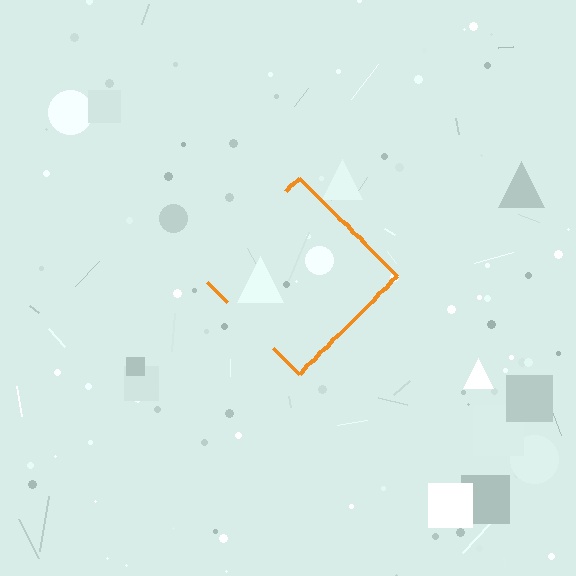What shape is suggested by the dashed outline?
The dashed outline suggests a diamond.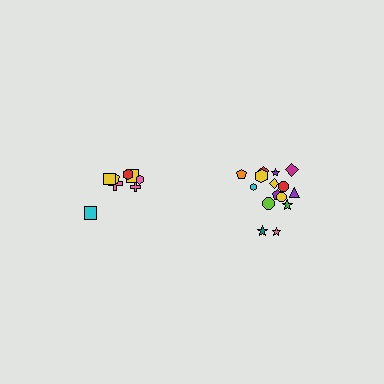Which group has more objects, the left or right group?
The right group.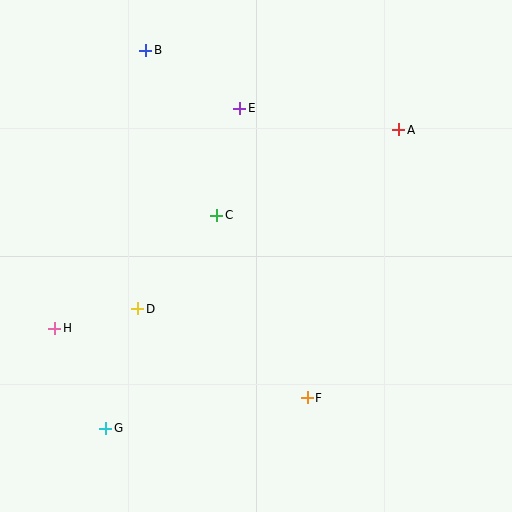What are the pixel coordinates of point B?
Point B is at (146, 50).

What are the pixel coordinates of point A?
Point A is at (399, 130).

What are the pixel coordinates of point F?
Point F is at (307, 398).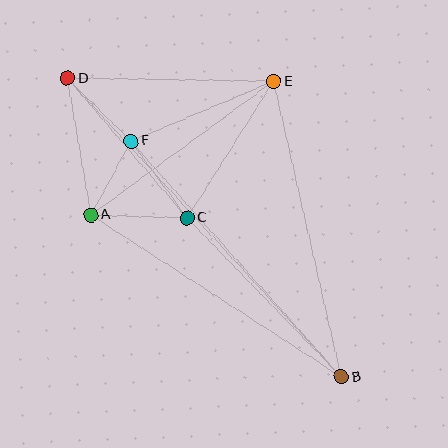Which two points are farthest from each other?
Points B and D are farthest from each other.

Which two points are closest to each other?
Points A and F are closest to each other.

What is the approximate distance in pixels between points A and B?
The distance between A and B is approximately 298 pixels.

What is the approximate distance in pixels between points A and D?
The distance between A and D is approximately 139 pixels.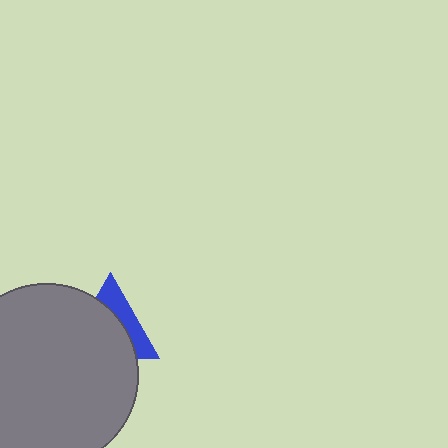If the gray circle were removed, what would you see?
You would see the complete blue triangle.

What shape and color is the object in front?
The object in front is a gray circle.